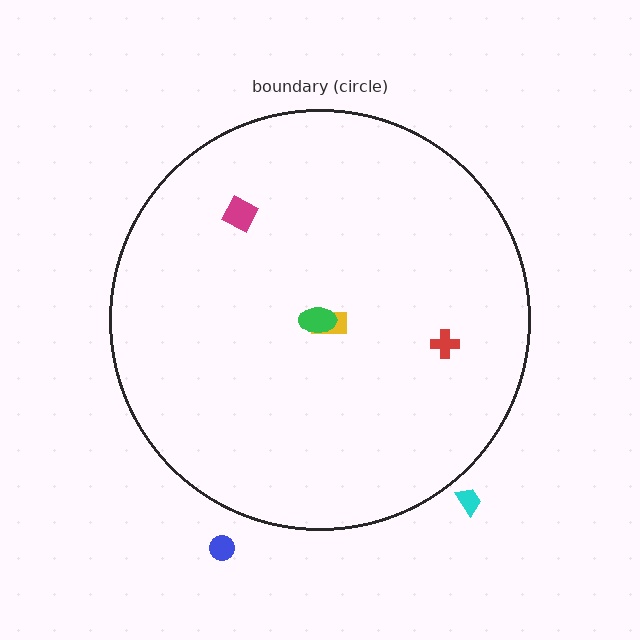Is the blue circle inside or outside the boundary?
Outside.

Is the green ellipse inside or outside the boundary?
Inside.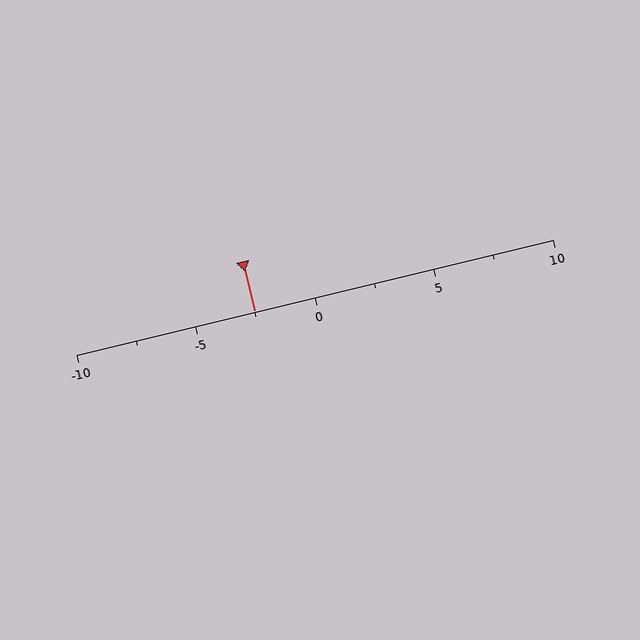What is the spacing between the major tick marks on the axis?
The major ticks are spaced 5 apart.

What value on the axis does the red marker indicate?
The marker indicates approximately -2.5.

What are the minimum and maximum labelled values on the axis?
The axis runs from -10 to 10.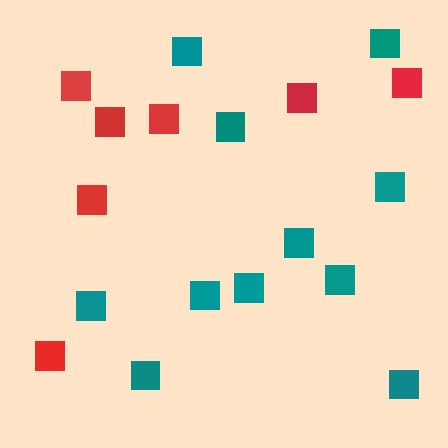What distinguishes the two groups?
There are 2 groups: one group of red squares (7) and one group of teal squares (11).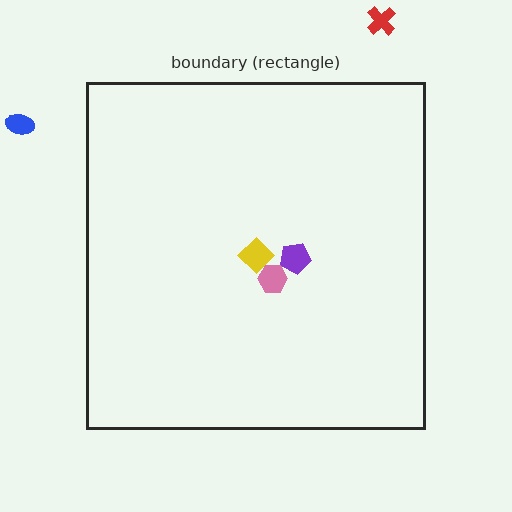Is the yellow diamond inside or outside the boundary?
Inside.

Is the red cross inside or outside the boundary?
Outside.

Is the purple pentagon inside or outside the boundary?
Inside.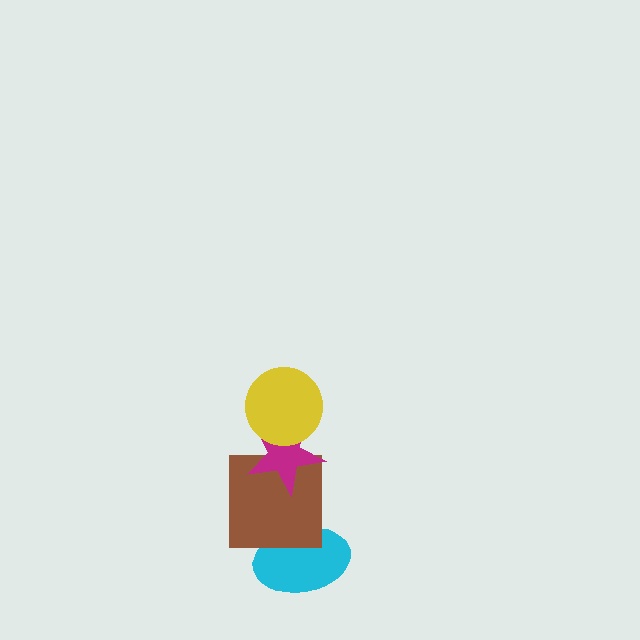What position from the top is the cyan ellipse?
The cyan ellipse is 4th from the top.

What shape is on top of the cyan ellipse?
The brown square is on top of the cyan ellipse.